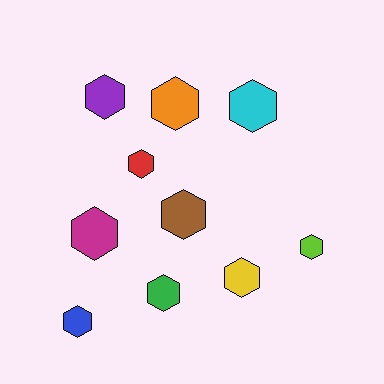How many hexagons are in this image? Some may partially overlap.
There are 10 hexagons.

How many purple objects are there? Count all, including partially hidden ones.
There is 1 purple object.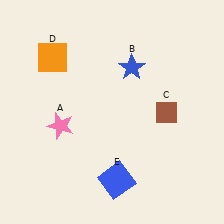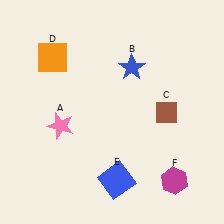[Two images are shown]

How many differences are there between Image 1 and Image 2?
There is 1 difference between the two images.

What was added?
A magenta hexagon (F) was added in Image 2.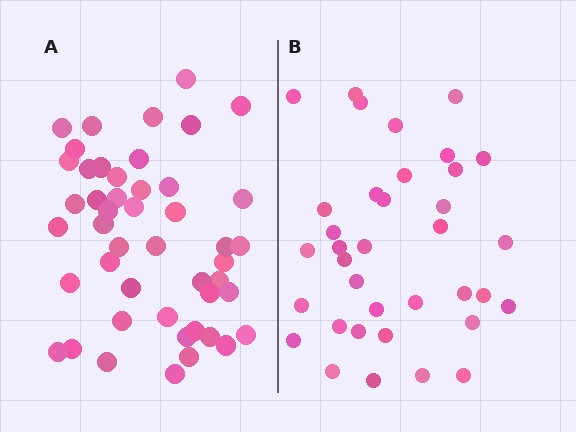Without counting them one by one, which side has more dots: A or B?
Region A (the left region) has more dots.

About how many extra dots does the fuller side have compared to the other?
Region A has roughly 12 or so more dots than region B.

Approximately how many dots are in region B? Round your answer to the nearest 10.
About 40 dots. (The exact count is 36, which rounds to 40.)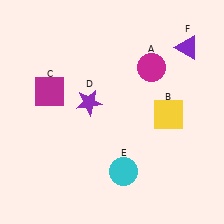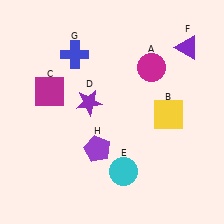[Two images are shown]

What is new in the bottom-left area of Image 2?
A purple pentagon (H) was added in the bottom-left area of Image 2.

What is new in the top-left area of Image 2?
A blue cross (G) was added in the top-left area of Image 2.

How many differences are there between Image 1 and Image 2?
There are 2 differences between the two images.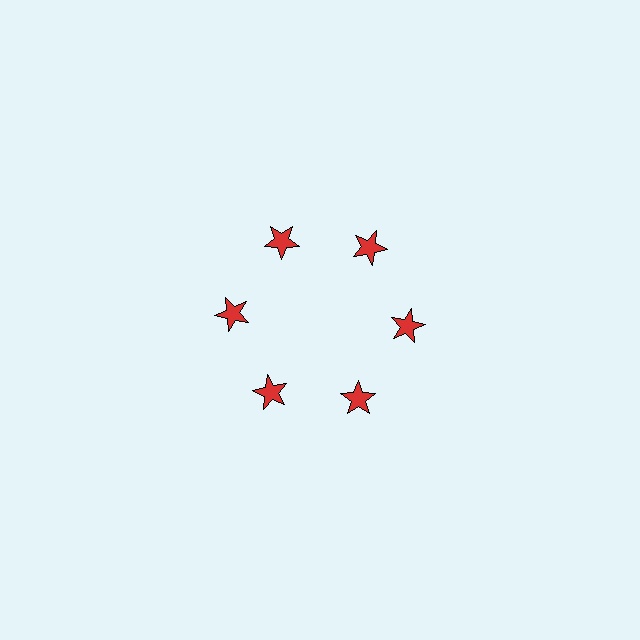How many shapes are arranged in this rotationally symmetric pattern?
There are 6 shapes, arranged in 6 groups of 1.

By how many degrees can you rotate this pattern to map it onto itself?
The pattern maps onto itself every 60 degrees of rotation.